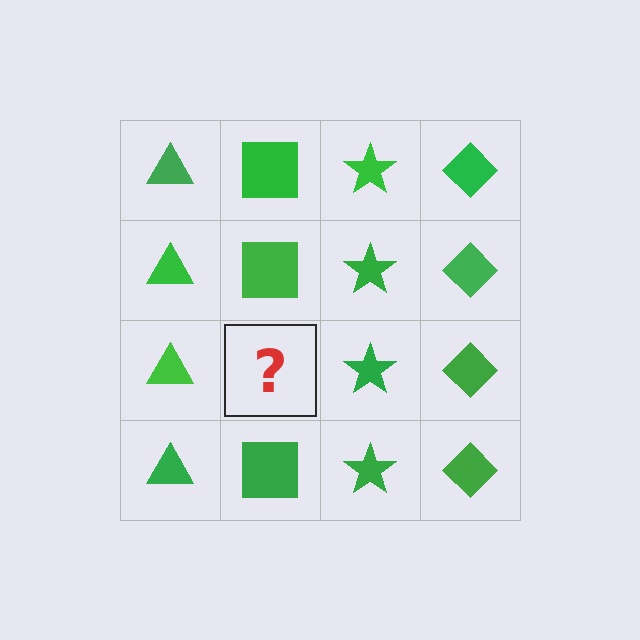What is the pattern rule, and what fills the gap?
The rule is that each column has a consistent shape. The gap should be filled with a green square.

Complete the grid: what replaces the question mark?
The question mark should be replaced with a green square.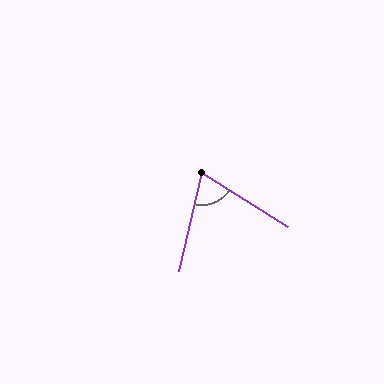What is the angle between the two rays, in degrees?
Approximately 71 degrees.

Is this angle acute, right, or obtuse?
It is acute.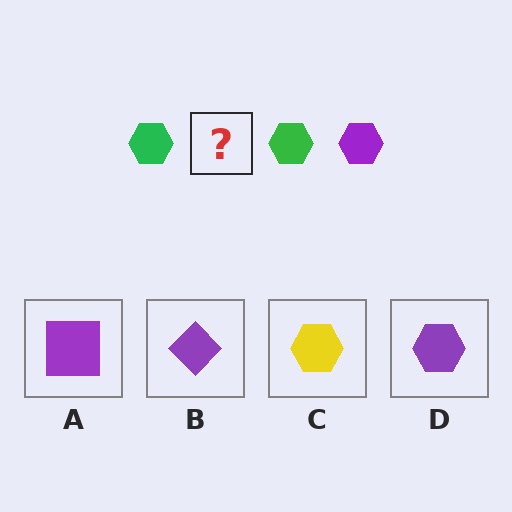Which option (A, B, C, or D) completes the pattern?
D.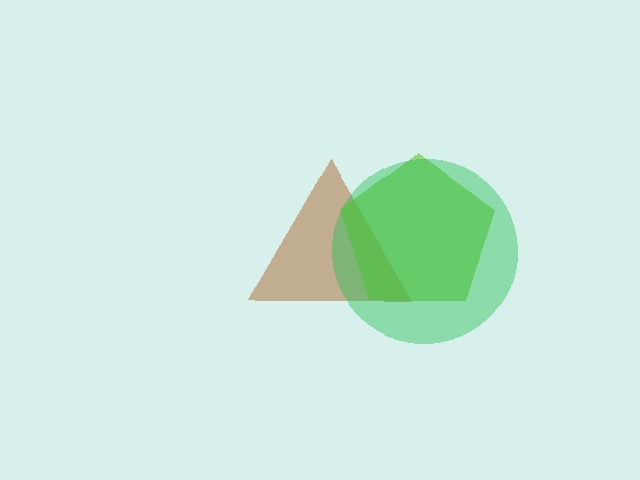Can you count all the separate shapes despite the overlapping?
Yes, there are 3 separate shapes.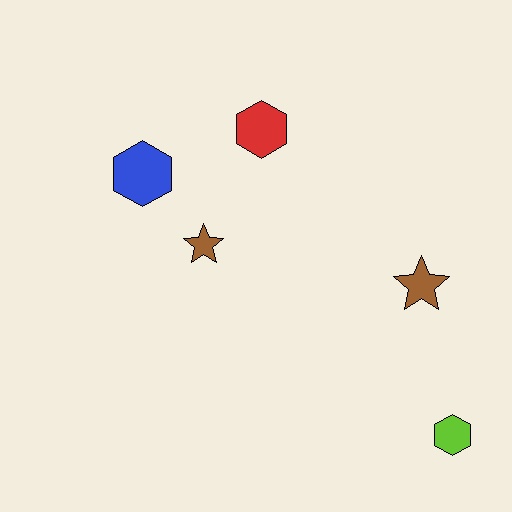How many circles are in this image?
There are no circles.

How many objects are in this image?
There are 5 objects.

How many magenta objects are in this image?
There are no magenta objects.